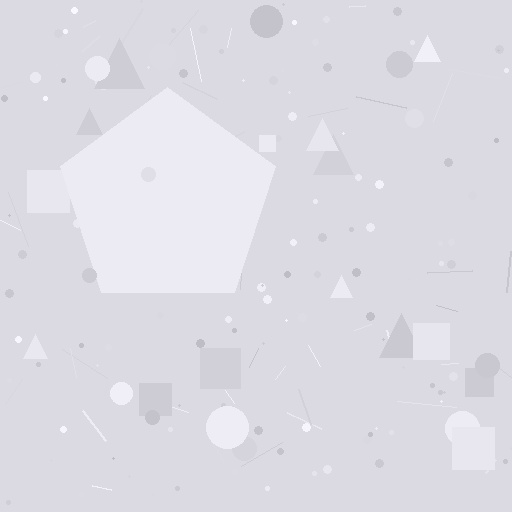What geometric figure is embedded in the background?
A pentagon is embedded in the background.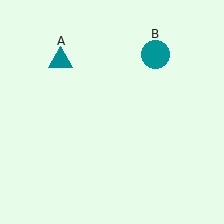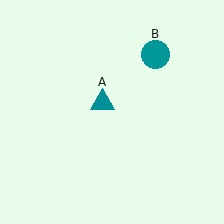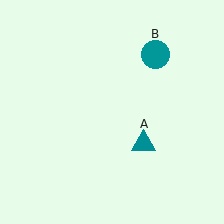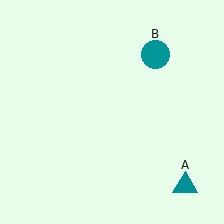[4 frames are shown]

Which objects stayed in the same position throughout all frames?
Teal circle (object B) remained stationary.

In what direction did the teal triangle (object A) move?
The teal triangle (object A) moved down and to the right.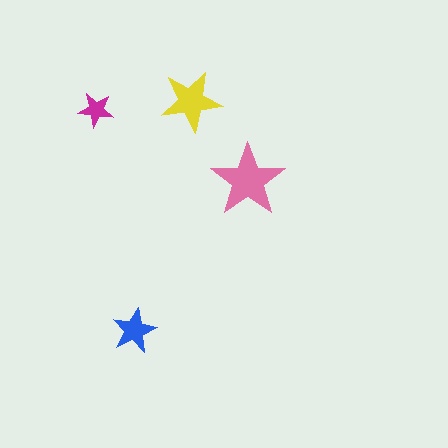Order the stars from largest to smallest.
the pink one, the yellow one, the blue one, the magenta one.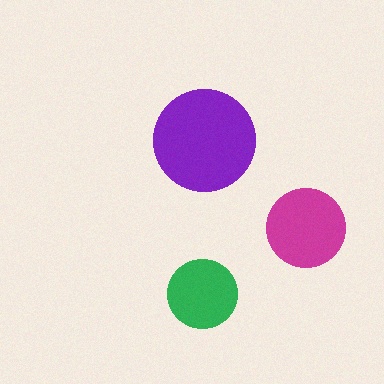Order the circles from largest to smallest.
the purple one, the magenta one, the green one.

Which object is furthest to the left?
The green circle is leftmost.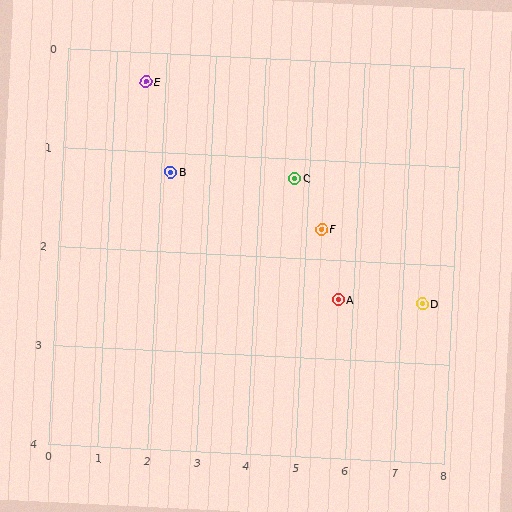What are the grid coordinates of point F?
Point F is at approximately (5.3, 1.7).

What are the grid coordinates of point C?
Point C is at approximately (4.7, 1.2).